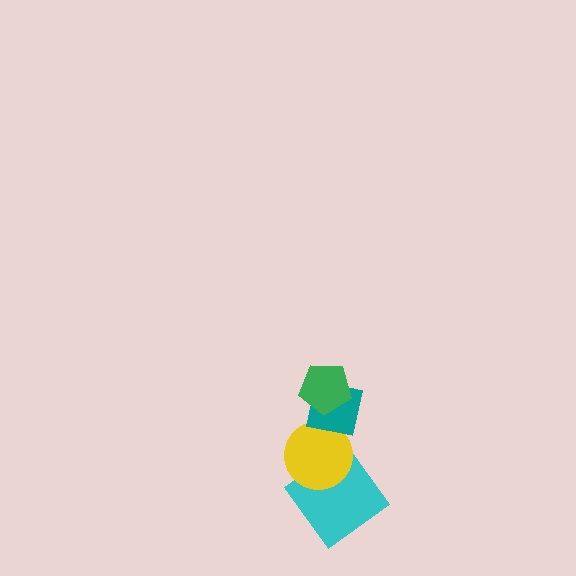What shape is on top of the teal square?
The green pentagon is on top of the teal square.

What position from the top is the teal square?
The teal square is 2nd from the top.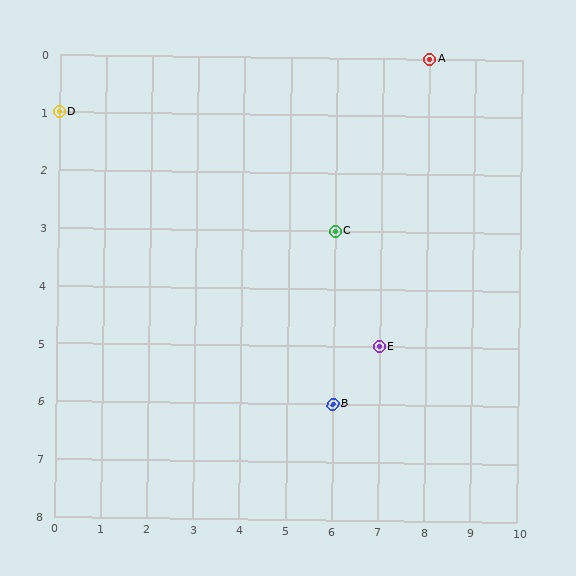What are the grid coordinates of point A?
Point A is at grid coordinates (8, 0).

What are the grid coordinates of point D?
Point D is at grid coordinates (0, 1).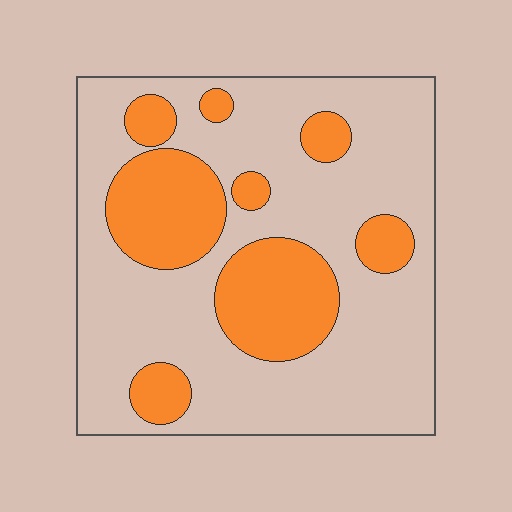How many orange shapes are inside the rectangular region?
8.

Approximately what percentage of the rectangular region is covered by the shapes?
Approximately 30%.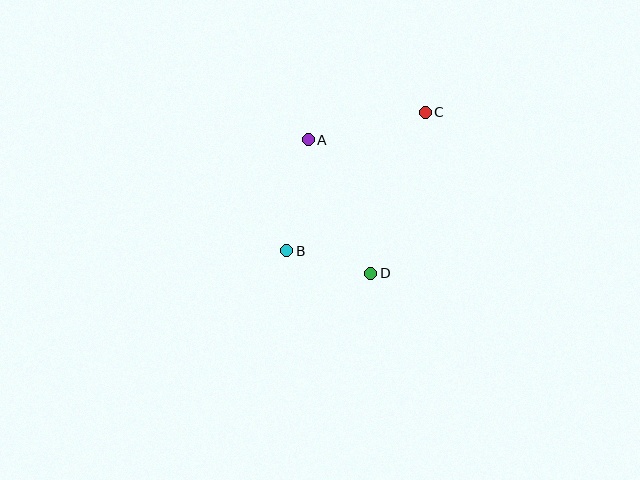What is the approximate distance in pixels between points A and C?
The distance between A and C is approximately 120 pixels.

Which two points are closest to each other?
Points B and D are closest to each other.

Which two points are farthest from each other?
Points B and C are farthest from each other.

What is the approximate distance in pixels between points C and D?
The distance between C and D is approximately 170 pixels.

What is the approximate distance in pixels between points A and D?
The distance between A and D is approximately 148 pixels.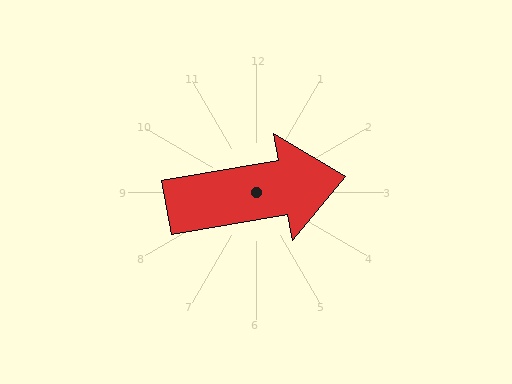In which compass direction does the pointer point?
East.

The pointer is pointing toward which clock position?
Roughly 3 o'clock.